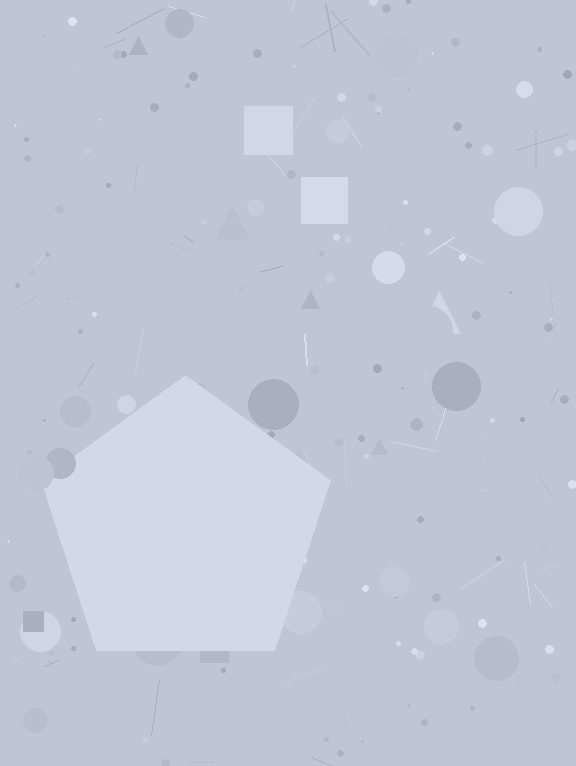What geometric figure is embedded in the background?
A pentagon is embedded in the background.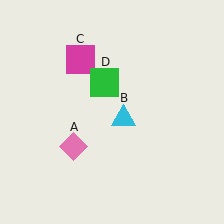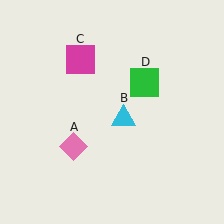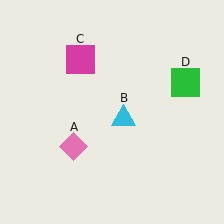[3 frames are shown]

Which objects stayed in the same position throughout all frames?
Pink diamond (object A) and cyan triangle (object B) and magenta square (object C) remained stationary.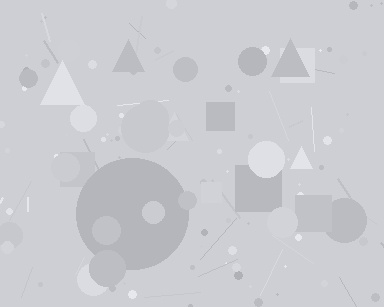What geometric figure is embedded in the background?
A circle is embedded in the background.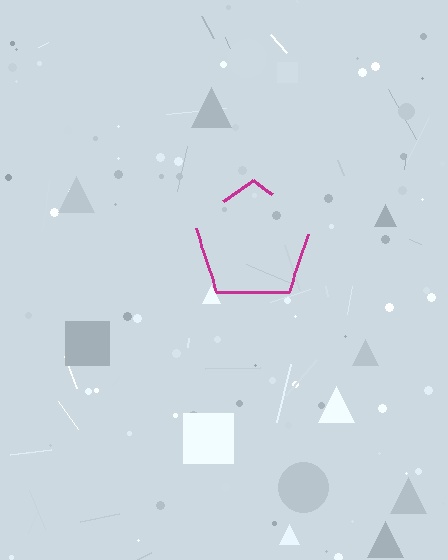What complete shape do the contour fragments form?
The contour fragments form a pentagon.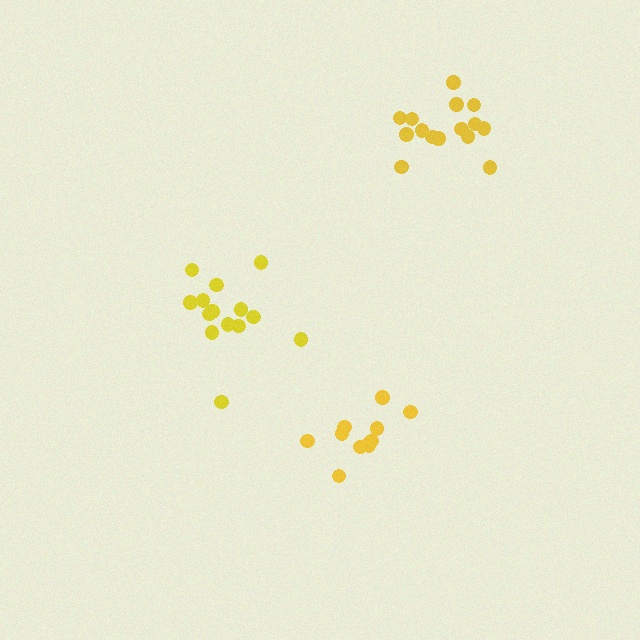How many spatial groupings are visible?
There are 3 spatial groupings.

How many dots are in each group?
Group 1: 11 dots, Group 2: 15 dots, Group 3: 14 dots (40 total).